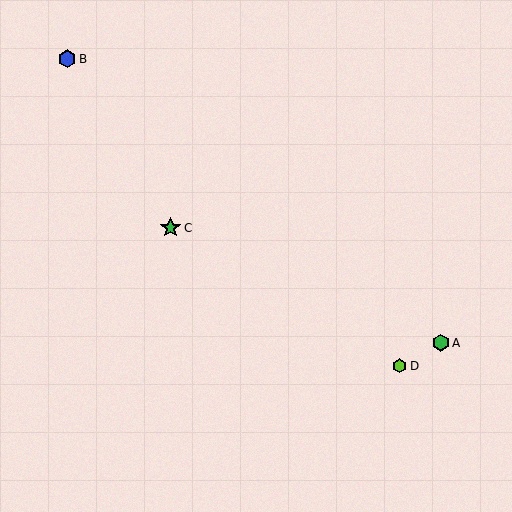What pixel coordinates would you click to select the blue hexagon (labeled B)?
Click at (67, 59) to select the blue hexagon B.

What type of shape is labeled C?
Shape C is a green star.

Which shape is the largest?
The green star (labeled C) is the largest.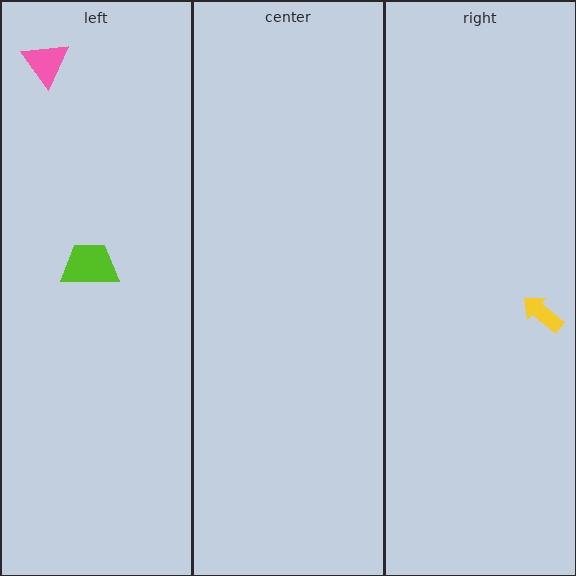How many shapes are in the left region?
2.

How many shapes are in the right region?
1.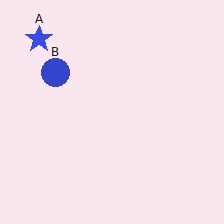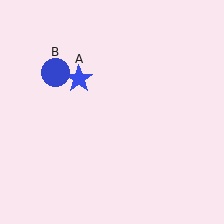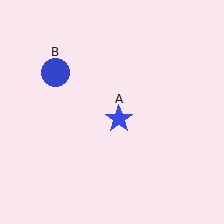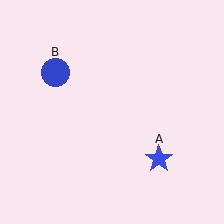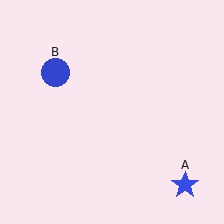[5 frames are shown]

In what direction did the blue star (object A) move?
The blue star (object A) moved down and to the right.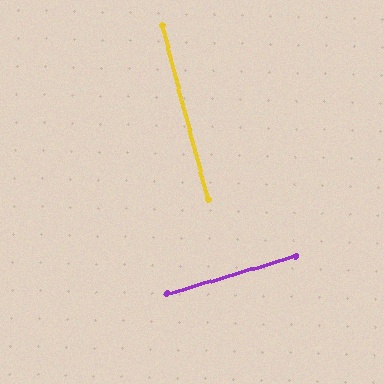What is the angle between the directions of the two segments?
Approximately 88 degrees.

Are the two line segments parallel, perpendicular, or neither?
Perpendicular — they meet at approximately 88°.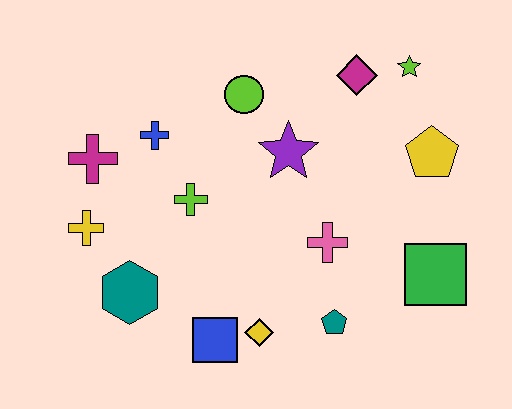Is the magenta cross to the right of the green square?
No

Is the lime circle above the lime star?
No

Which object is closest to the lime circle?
The purple star is closest to the lime circle.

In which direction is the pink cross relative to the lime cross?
The pink cross is to the right of the lime cross.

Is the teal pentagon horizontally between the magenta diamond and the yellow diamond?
Yes